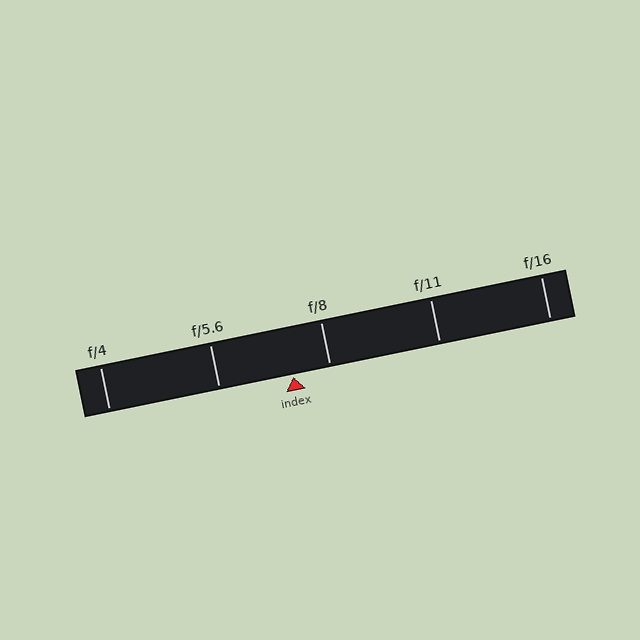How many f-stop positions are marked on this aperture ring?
There are 5 f-stop positions marked.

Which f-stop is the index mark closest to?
The index mark is closest to f/8.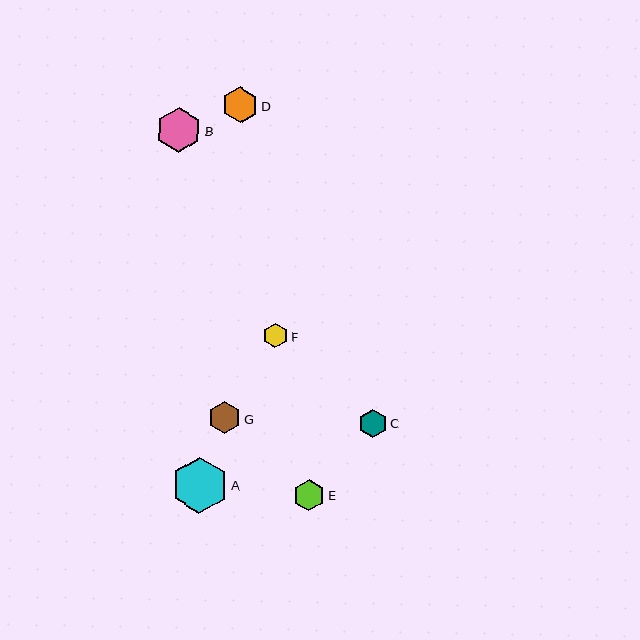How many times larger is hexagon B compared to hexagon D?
Hexagon B is approximately 1.3 times the size of hexagon D.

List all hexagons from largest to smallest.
From largest to smallest: A, B, D, G, E, C, F.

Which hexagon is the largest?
Hexagon A is the largest with a size of approximately 56 pixels.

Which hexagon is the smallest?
Hexagon F is the smallest with a size of approximately 24 pixels.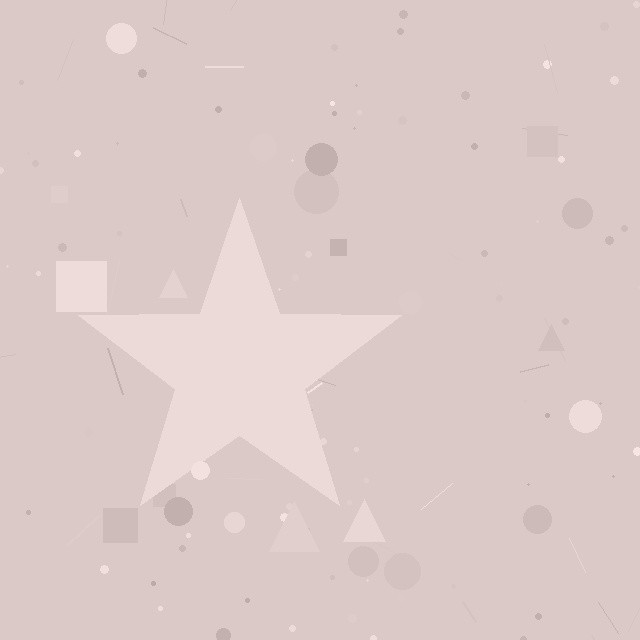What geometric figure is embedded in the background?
A star is embedded in the background.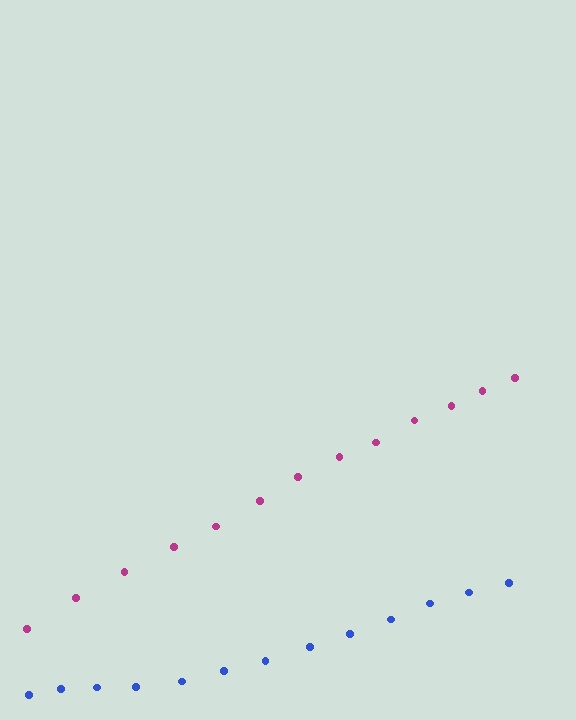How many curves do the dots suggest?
There are 2 distinct paths.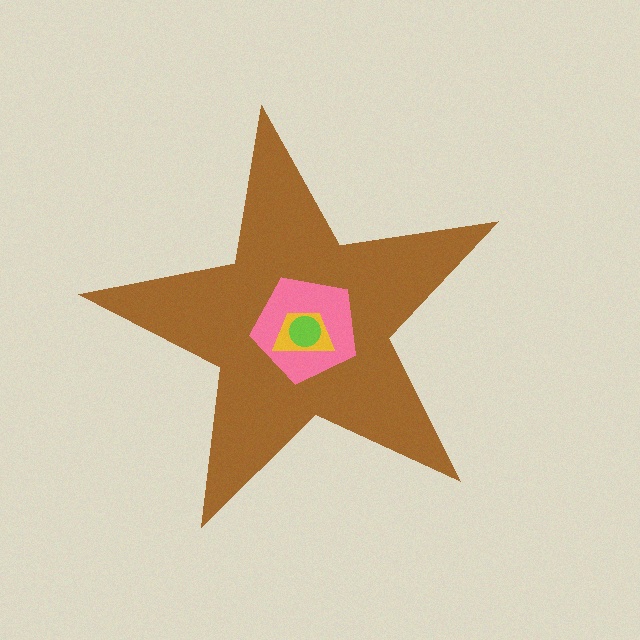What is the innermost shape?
The lime circle.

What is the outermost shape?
The brown star.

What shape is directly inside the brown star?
The pink pentagon.